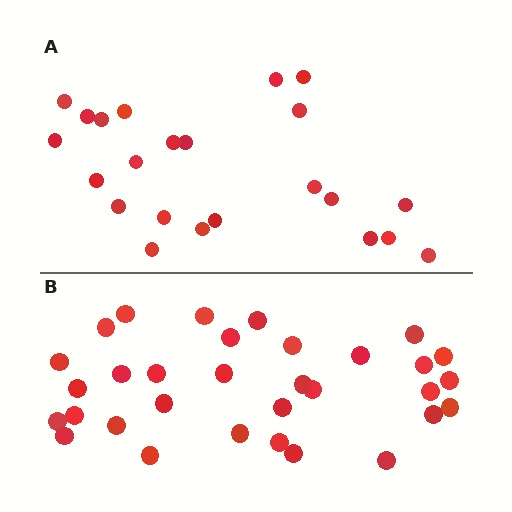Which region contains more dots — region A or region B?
Region B (the bottom region) has more dots.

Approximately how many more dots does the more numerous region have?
Region B has roughly 8 or so more dots than region A.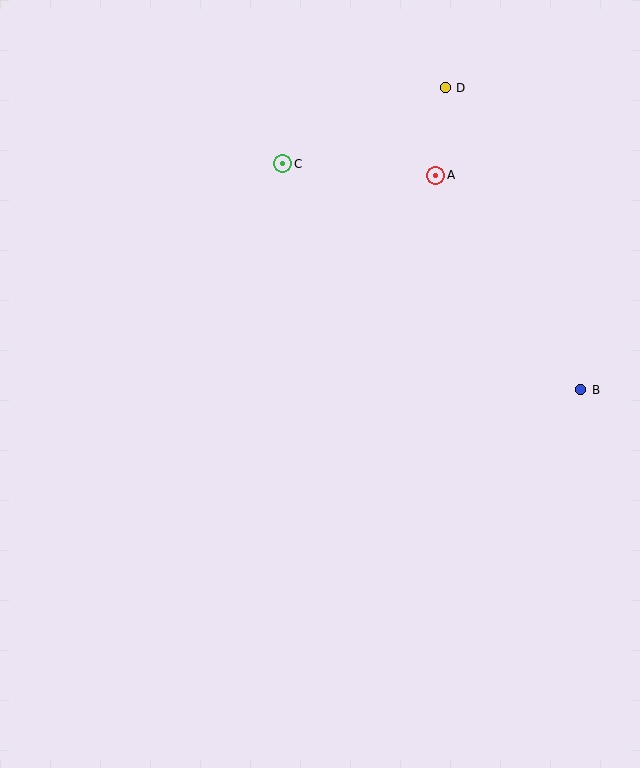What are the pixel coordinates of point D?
Point D is at (445, 88).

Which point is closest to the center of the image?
Point C at (283, 164) is closest to the center.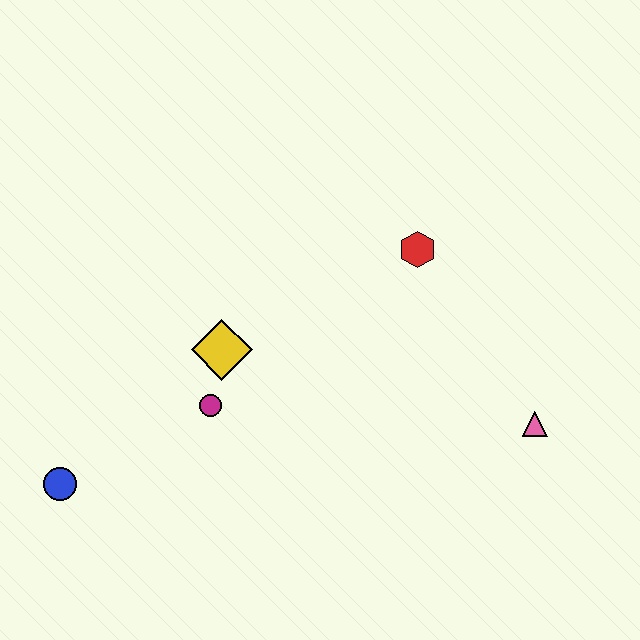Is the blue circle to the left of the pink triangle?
Yes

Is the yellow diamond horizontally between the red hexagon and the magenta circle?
Yes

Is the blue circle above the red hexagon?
No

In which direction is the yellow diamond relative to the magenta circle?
The yellow diamond is above the magenta circle.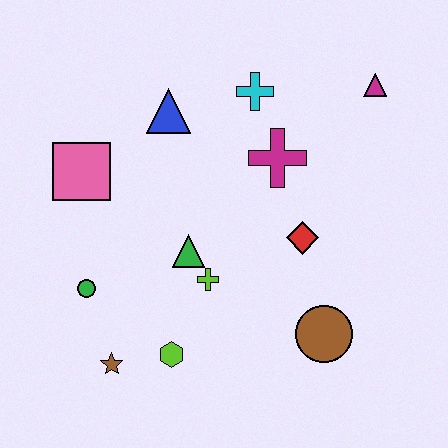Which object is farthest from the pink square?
The magenta triangle is farthest from the pink square.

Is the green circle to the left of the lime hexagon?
Yes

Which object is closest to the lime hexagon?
The brown star is closest to the lime hexagon.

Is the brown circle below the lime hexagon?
No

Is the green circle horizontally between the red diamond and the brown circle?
No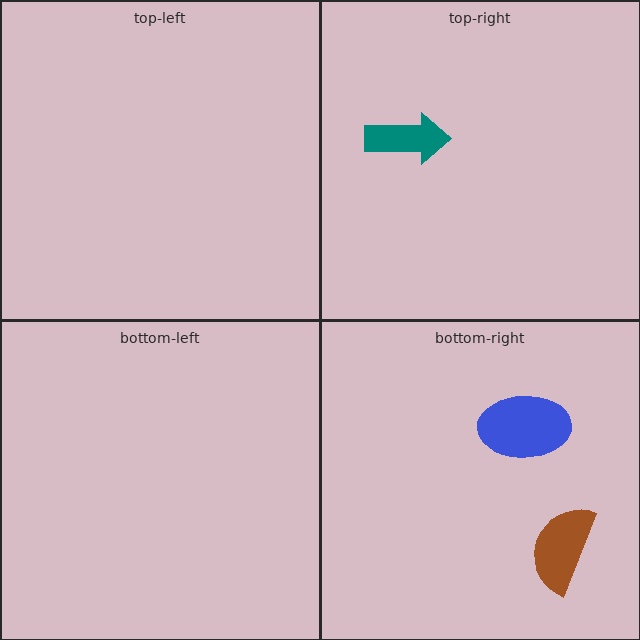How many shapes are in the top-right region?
1.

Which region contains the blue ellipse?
The bottom-right region.